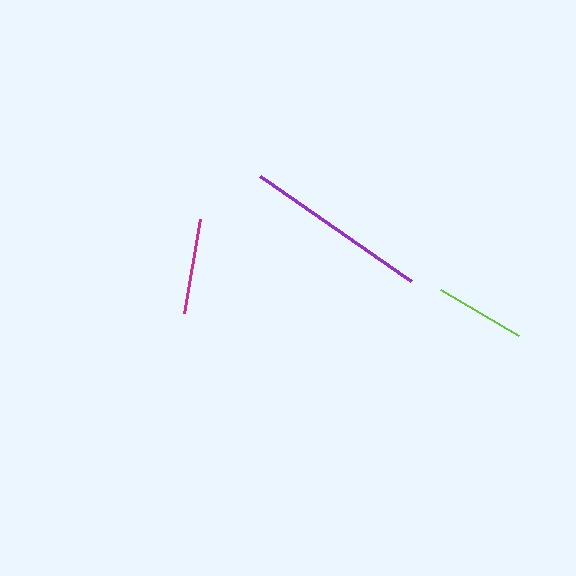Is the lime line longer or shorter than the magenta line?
The magenta line is longer than the lime line.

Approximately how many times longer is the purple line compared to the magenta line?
The purple line is approximately 1.9 times the length of the magenta line.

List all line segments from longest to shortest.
From longest to shortest: purple, magenta, lime.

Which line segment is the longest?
The purple line is the longest at approximately 185 pixels.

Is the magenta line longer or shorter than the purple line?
The purple line is longer than the magenta line.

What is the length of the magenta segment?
The magenta segment is approximately 95 pixels long.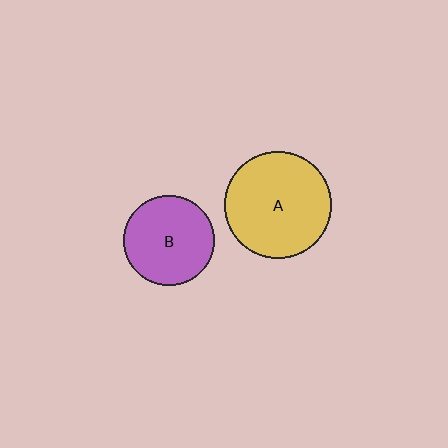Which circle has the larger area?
Circle A (yellow).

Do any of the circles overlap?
No, none of the circles overlap.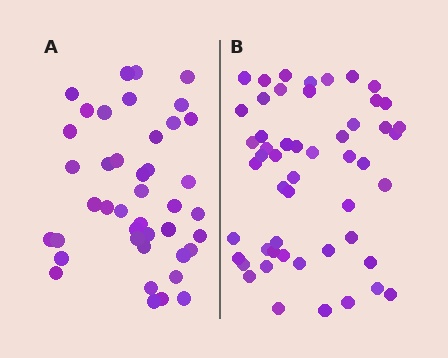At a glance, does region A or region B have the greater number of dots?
Region B (the right region) has more dots.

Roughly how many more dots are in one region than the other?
Region B has roughly 10 or so more dots than region A.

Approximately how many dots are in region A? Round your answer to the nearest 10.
About 40 dots. (The exact count is 42, which rounds to 40.)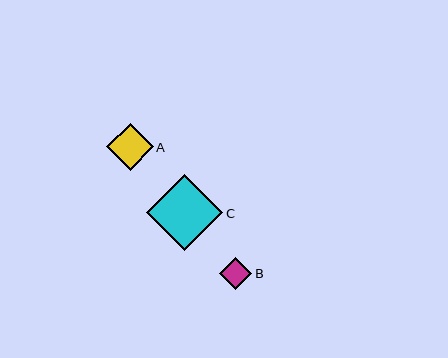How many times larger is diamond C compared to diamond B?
Diamond C is approximately 2.4 times the size of diamond B.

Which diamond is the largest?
Diamond C is the largest with a size of approximately 76 pixels.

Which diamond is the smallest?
Diamond B is the smallest with a size of approximately 32 pixels.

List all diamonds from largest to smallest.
From largest to smallest: C, A, B.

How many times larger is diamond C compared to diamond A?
Diamond C is approximately 1.6 times the size of diamond A.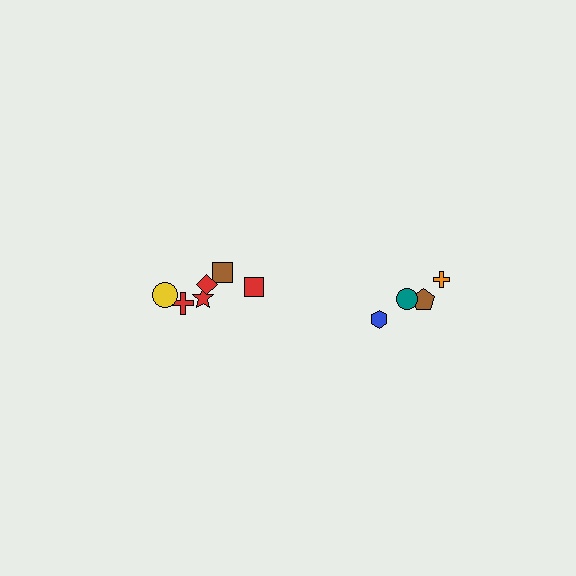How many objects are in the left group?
There are 6 objects.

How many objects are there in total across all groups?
There are 10 objects.